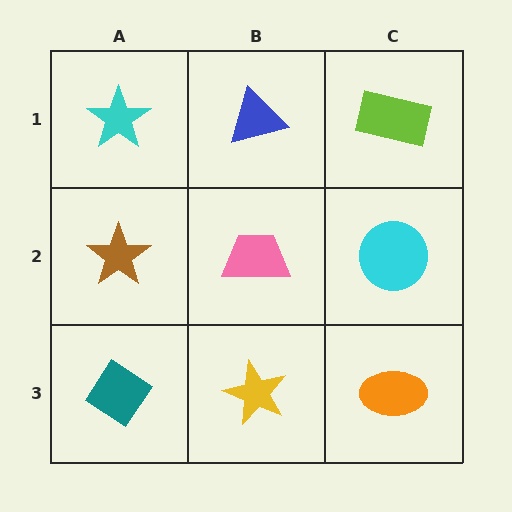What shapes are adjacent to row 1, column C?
A cyan circle (row 2, column C), a blue triangle (row 1, column B).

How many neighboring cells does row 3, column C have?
2.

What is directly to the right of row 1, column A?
A blue triangle.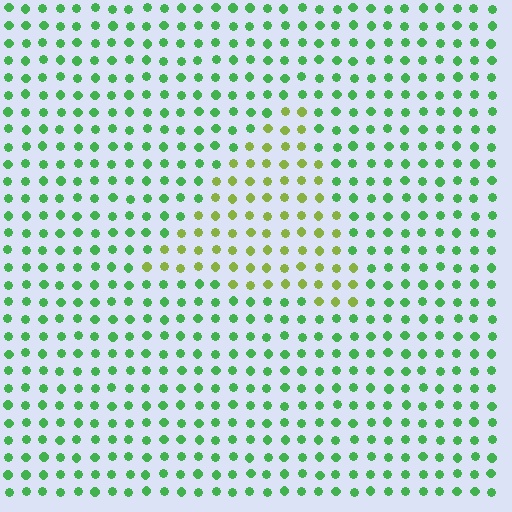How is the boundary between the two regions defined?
The boundary is defined purely by a slight shift in hue (about 43 degrees). Spacing, size, and orientation are identical on both sides.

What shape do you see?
I see a triangle.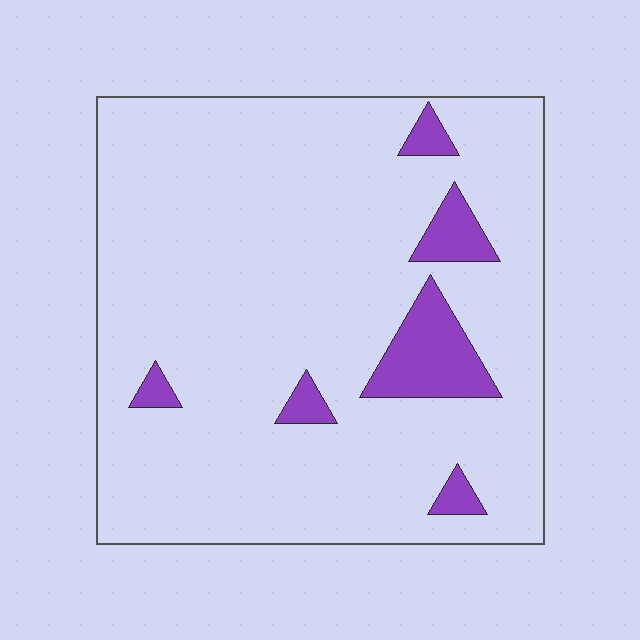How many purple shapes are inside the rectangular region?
6.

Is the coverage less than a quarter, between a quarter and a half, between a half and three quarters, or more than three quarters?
Less than a quarter.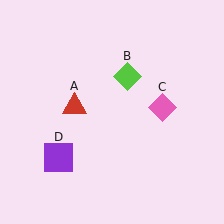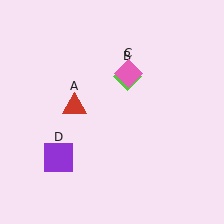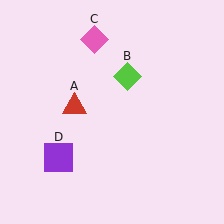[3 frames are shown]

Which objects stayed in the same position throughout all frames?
Red triangle (object A) and lime diamond (object B) and purple square (object D) remained stationary.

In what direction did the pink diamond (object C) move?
The pink diamond (object C) moved up and to the left.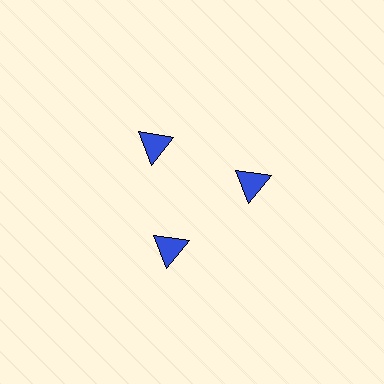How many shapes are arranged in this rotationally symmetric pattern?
There are 3 shapes, arranged in 3 groups of 1.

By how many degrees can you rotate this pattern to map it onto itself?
The pattern maps onto itself every 120 degrees of rotation.